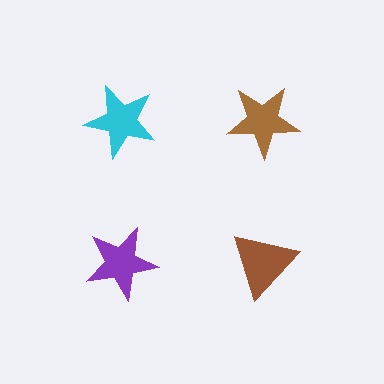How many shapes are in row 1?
2 shapes.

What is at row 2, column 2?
A brown triangle.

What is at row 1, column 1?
A cyan star.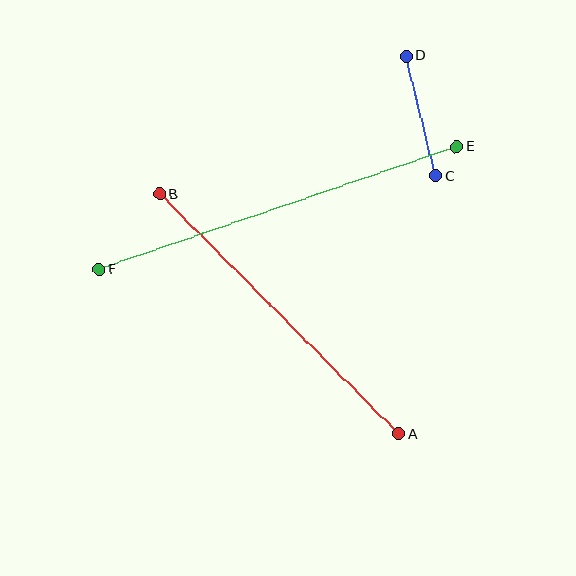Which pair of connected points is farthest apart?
Points E and F are farthest apart.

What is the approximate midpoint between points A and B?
The midpoint is at approximately (279, 314) pixels.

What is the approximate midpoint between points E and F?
The midpoint is at approximately (278, 208) pixels.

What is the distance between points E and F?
The distance is approximately 378 pixels.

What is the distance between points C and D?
The distance is approximately 123 pixels.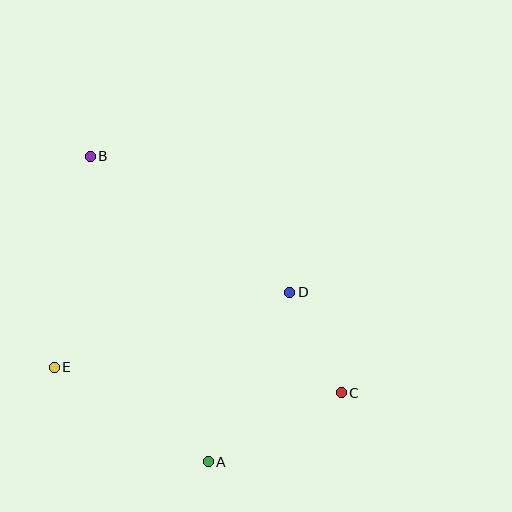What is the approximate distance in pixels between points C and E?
The distance between C and E is approximately 288 pixels.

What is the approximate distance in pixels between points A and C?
The distance between A and C is approximately 150 pixels.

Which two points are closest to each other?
Points C and D are closest to each other.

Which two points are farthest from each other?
Points B and C are farthest from each other.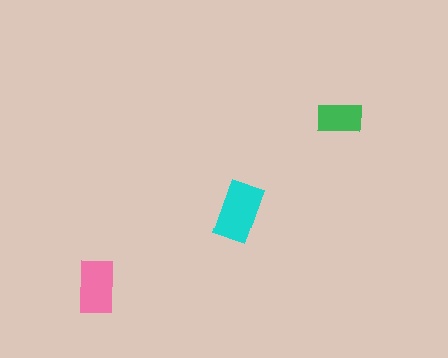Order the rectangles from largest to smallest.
the cyan one, the pink one, the green one.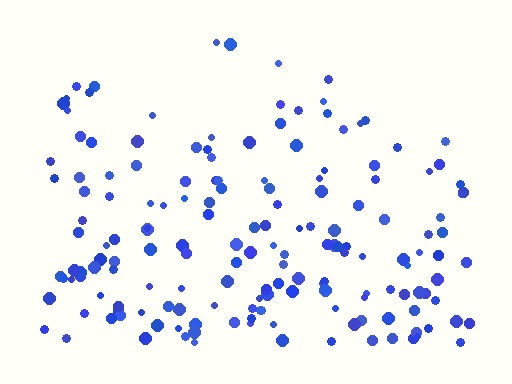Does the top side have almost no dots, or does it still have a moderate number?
Still a moderate number, just noticeably fewer than the bottom.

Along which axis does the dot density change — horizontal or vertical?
Vertical.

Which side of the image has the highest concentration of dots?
The bottom.